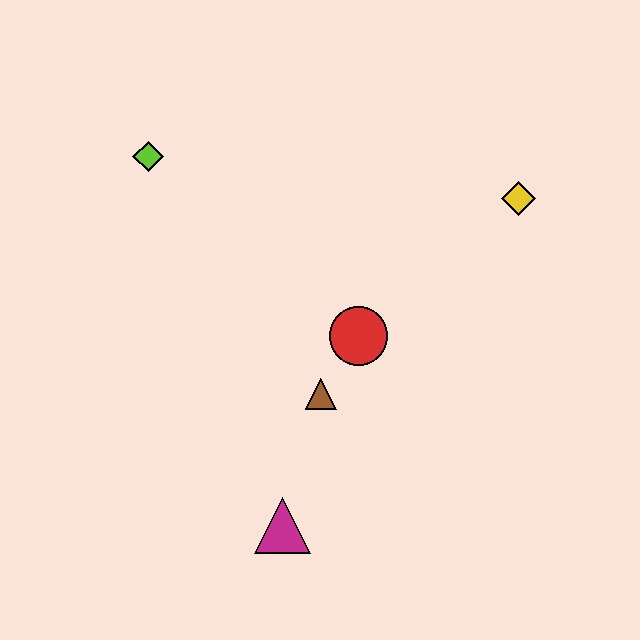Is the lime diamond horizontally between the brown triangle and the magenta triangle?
No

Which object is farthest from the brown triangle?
The lime diamond is farthest from the brown triangle.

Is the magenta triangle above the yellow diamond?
No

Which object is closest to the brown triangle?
The red circle is closest to the brown triangle.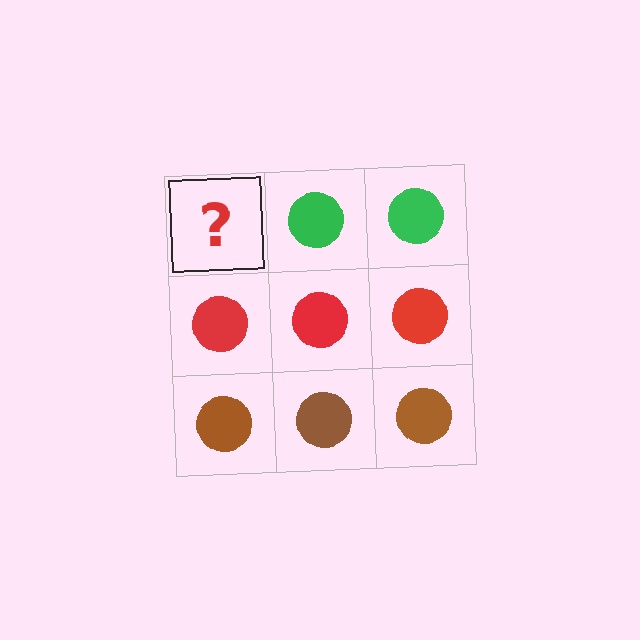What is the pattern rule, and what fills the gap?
The rule is that each row has a consistent color. The gap should be filled with a green circle.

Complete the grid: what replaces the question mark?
The question mark should be replaced with a green circle.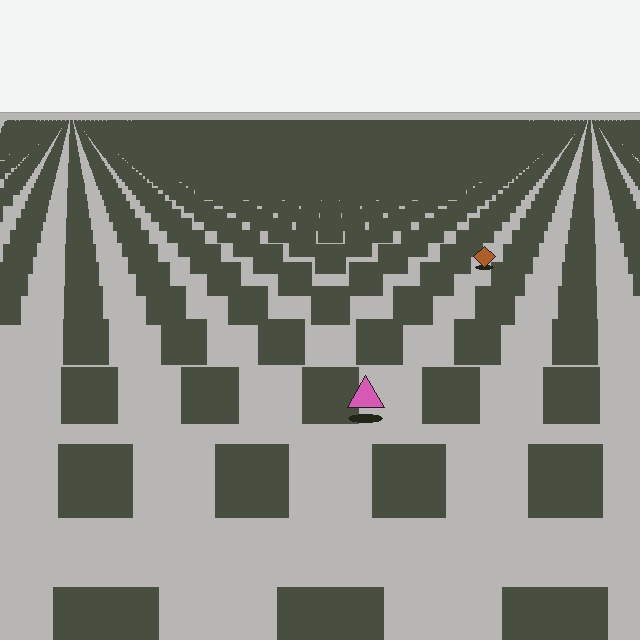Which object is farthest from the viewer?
The brown diamond is farthest from the viewer. It appears smaller and the ground texture around it is denser.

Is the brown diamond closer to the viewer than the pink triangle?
No. The pink triangle is closer — you can tell from the texture gradient: the ground texture is coarser near it.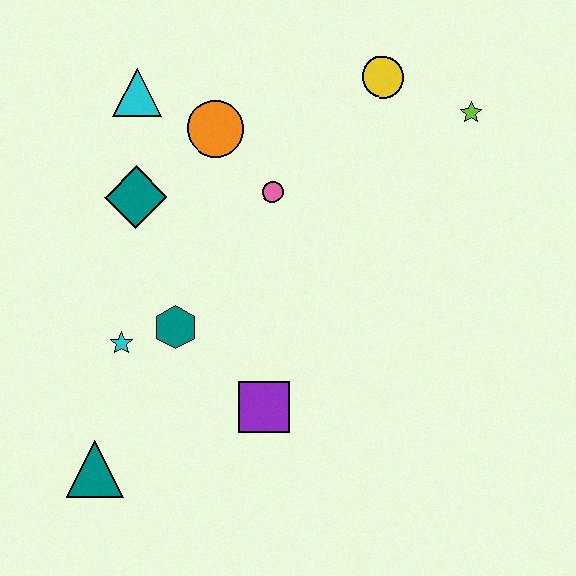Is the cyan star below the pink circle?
Yes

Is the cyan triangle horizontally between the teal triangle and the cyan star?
No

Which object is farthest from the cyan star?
The lime star is farthest from the cyan star.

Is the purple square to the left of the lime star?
Yes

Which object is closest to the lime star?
The yellow circle is closest to the lime star.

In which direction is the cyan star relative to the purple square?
The cyan star is to the left of the purple square.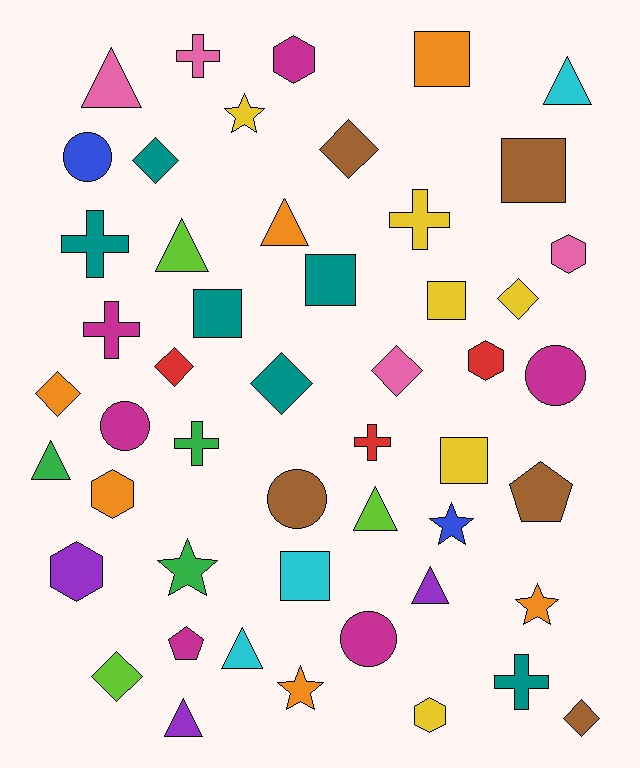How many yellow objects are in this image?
There are 6 yellow objects.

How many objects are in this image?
There are 50 objects.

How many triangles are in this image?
There are 9 triangles.